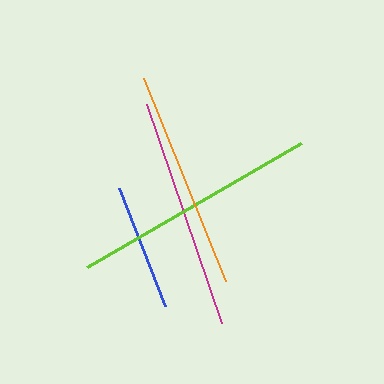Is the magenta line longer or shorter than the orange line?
The magenta line is longer than the orange line.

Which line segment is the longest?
The lime line is the longest at approximately 247 pixels.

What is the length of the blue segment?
The blue segment is approximately 126 pixels long.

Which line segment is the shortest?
The blue line is the shortest at approximately 126 pixels.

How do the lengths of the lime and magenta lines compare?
The lime and magenta lines are approximately the same length.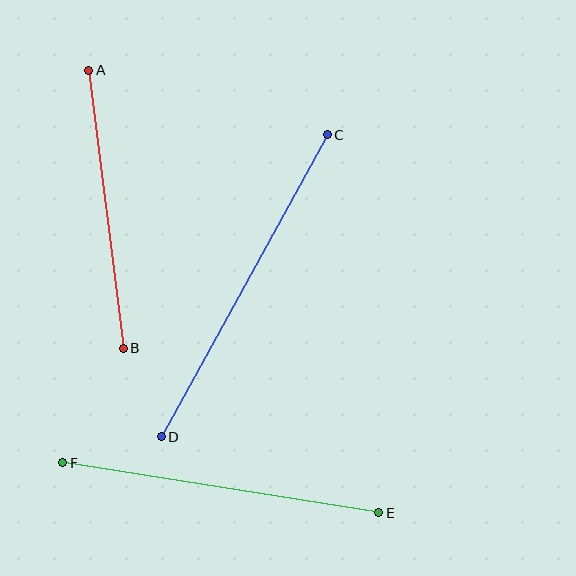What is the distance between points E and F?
The distance is approximately 320 pixels.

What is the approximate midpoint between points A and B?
The midpoint is at approximately (106, 209) pixels.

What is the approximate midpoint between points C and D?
The midpoint is at approximately (244, 286) pixels.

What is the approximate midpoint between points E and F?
The midpoint is at approximately (221, 488) pixels.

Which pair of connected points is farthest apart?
Points C and D are farthest apart.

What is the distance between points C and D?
The distance is approximately 344 pixels.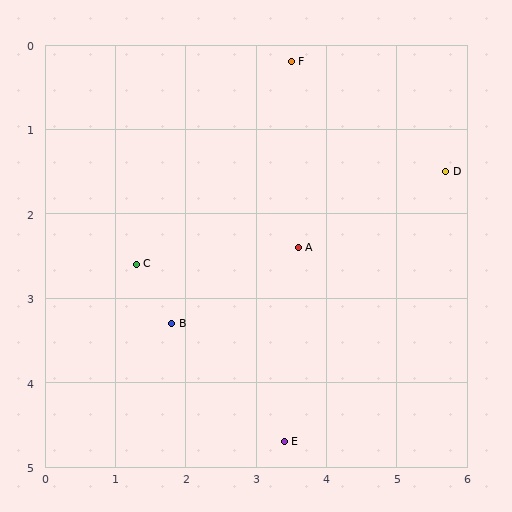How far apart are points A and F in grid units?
Points A and F are about 2.2 grid units apart.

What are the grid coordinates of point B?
Point B is at approximately (1.8, 3.3).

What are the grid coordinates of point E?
Point E is at approximately (3.4, 4.7).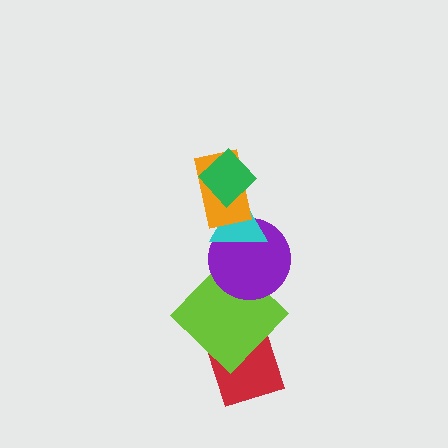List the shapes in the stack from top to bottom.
From top to bottom: the green diamond, the orange rectangle, the cyan triangle, the purple circle, the lime diamond, the red diamond.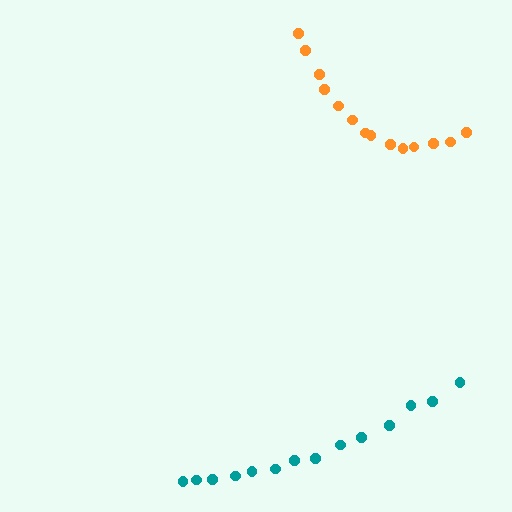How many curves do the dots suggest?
There are 2 distinct paths.